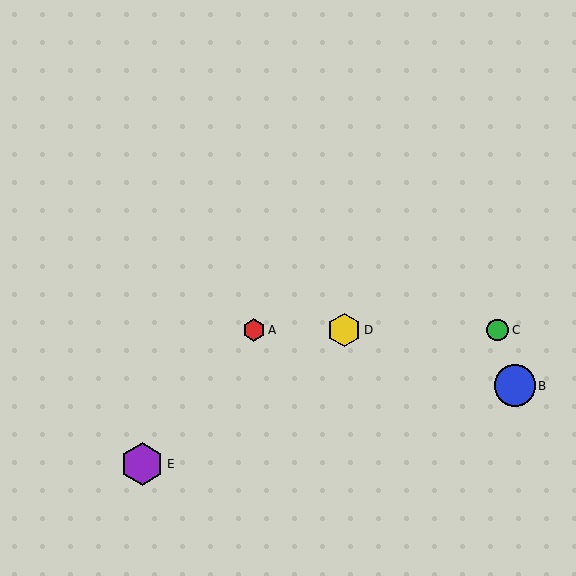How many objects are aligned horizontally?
3 objects (A, C, D) are aligned horizontally.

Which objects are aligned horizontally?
Objects A, C, D are aligned horizontally.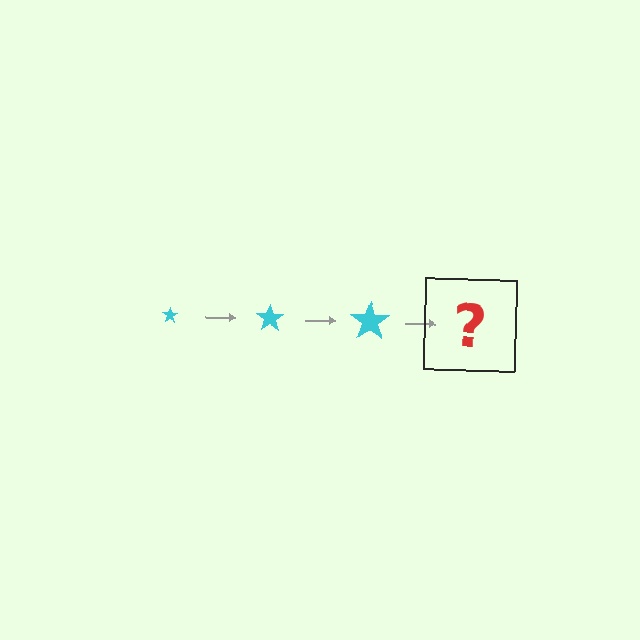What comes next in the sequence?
The next element should be a cyan star, larger than the previous one.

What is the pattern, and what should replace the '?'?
The pattern is that the star gets progressively larger each step. The '?' should be a cyan star, larger than the previous one.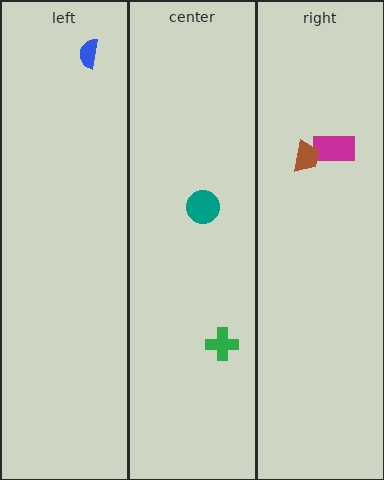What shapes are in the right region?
The magenta rectangle, the brown trapezoid.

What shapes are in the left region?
The blue semicircle.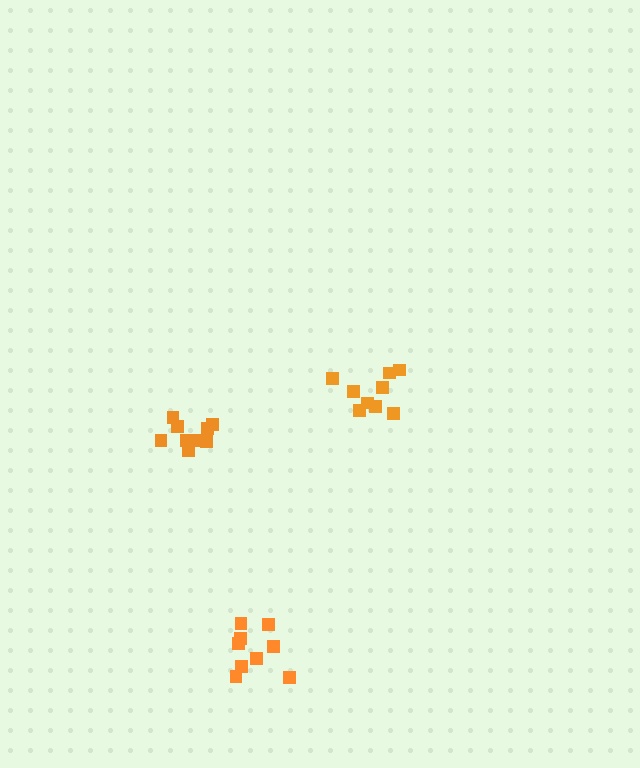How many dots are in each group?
Group 1: 9 dots, Group 2: 9 dots, Group 3: 9 dots (27 total).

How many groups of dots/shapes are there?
There are 3 groups.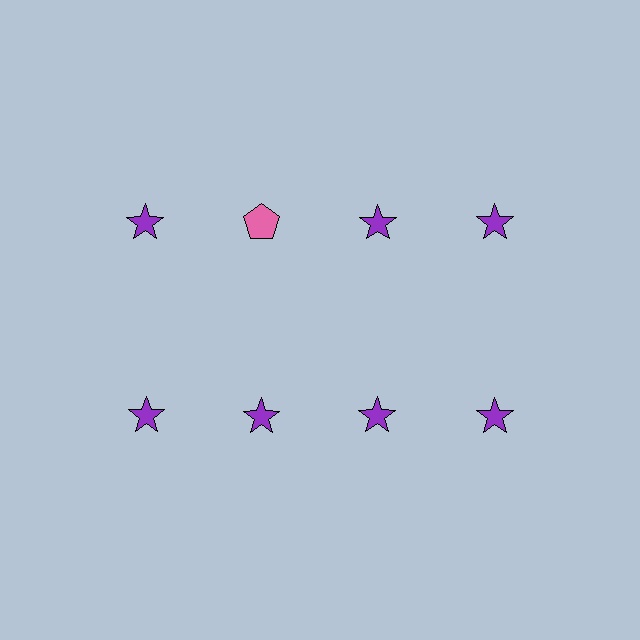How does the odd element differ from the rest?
It differs in both color (pink instead of purple) and shape (pentagon instead of star).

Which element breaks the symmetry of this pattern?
The pink pentagon in the top row, second from left column breaks the symmetry. All other shapes are purple stars.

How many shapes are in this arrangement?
There are 8 shapes arranged in a grid pattern.